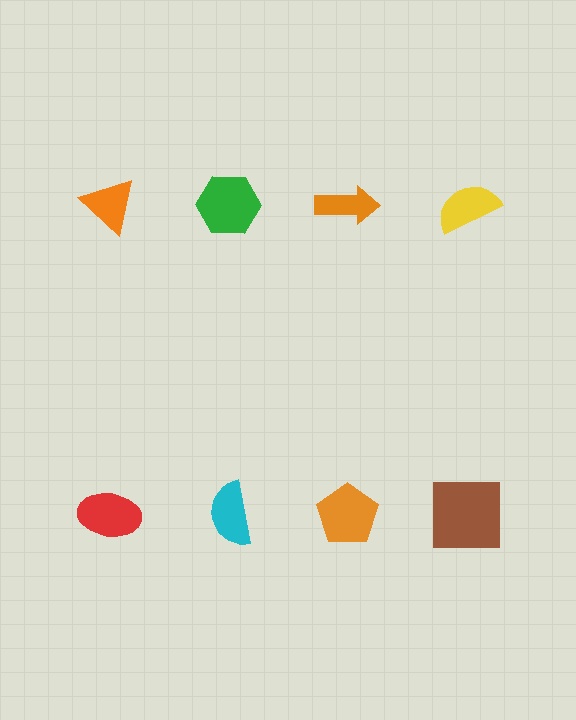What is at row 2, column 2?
A cyan semicircle.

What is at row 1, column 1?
An orange triangle.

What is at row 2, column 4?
A brown square.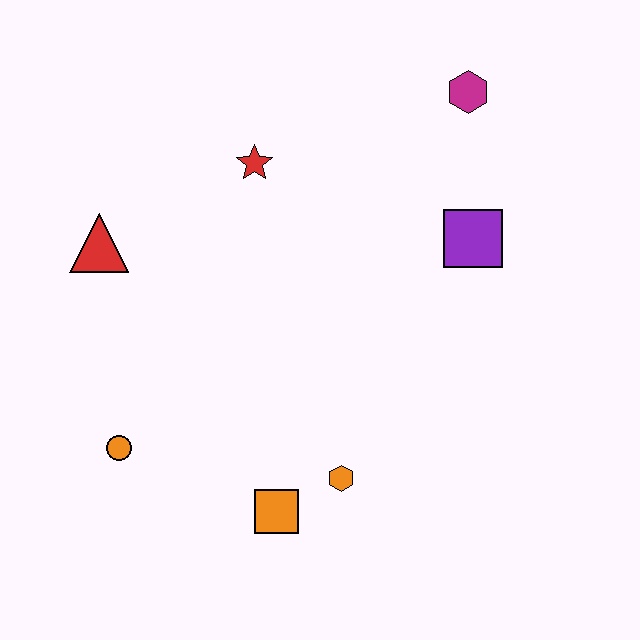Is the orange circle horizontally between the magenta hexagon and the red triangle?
Yes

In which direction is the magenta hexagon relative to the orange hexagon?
The magenta hexagon is above the orange hexagon.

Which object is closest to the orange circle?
The orange square is closest to the orange circle.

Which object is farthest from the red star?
The orange square is farthest from the red star.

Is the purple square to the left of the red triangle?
No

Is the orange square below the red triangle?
Yes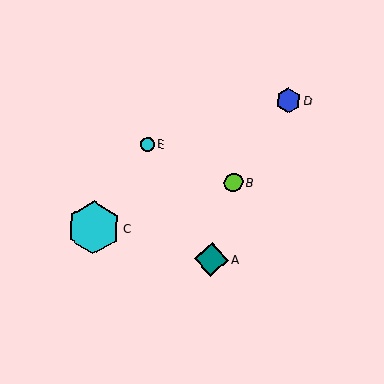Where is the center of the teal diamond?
The center of the teal diamond is at (211, 259).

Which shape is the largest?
The cyan hexagon (labeled C) is the largest.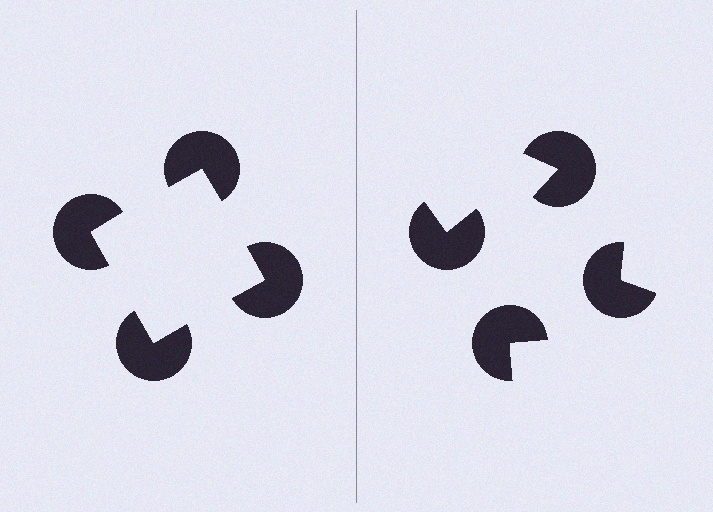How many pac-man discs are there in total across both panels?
8 — 4 on each side.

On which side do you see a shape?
An illusory square appears on the left side. On the right side the wedge cuts are rotated, so no coherent shape forms.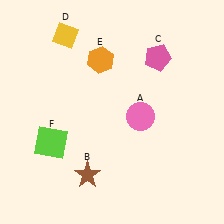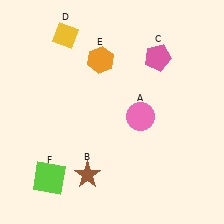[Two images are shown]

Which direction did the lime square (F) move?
The lime square (F) moved down.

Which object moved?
The lime square (F) moved down.